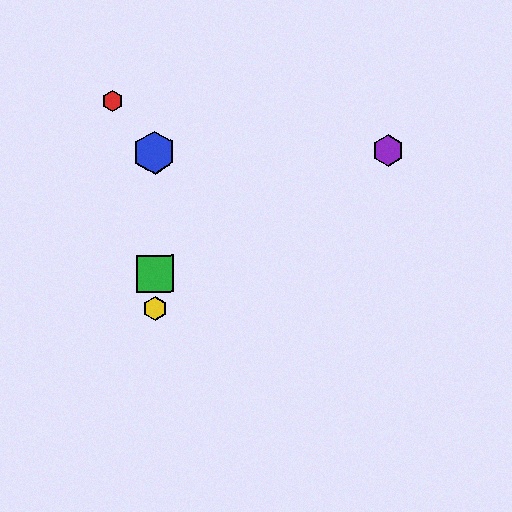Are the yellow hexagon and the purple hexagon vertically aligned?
No, the yellow hexagon is at x≈155 and the purple hexagon is at x≈388.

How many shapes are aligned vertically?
3 shapes (the blue hexagon, the green square, the yellow hexagon) are aligned vertically.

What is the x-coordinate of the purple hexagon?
The purple hexagon is at x≈388.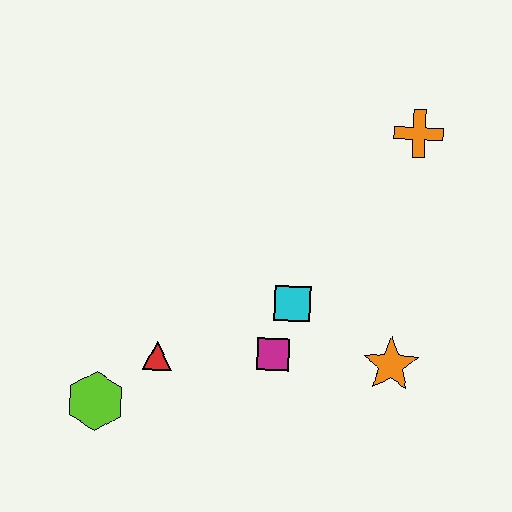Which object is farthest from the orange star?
The lime hexagon is farthest from the orange star.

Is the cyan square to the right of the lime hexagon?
Yes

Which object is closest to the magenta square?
The cyan square is closest to the magenta square.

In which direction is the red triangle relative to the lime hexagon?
The red triangle is to the right of the lime hexagon.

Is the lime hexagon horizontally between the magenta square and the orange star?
No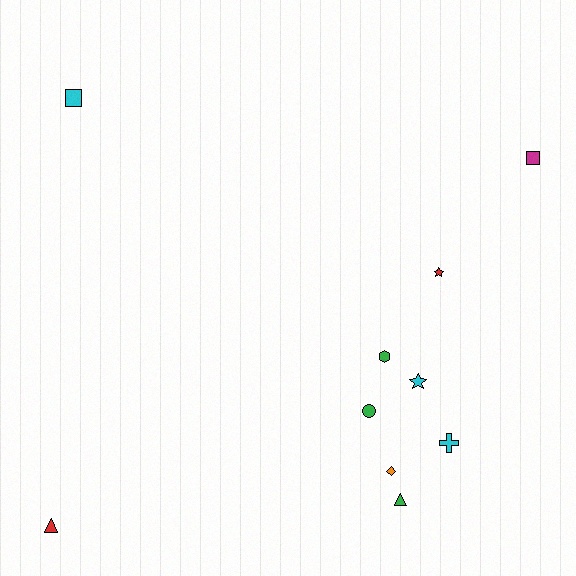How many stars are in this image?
There are 2 stars.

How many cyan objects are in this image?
There are 3 cyan objects.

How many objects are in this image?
There are 10 objects.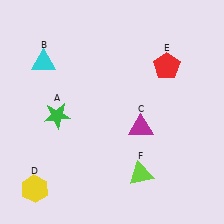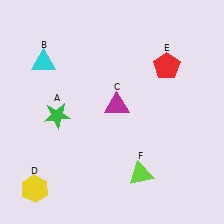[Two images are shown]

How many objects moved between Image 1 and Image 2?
1 object moved between the two images.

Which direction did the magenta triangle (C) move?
The magenta triangle (C) moved left.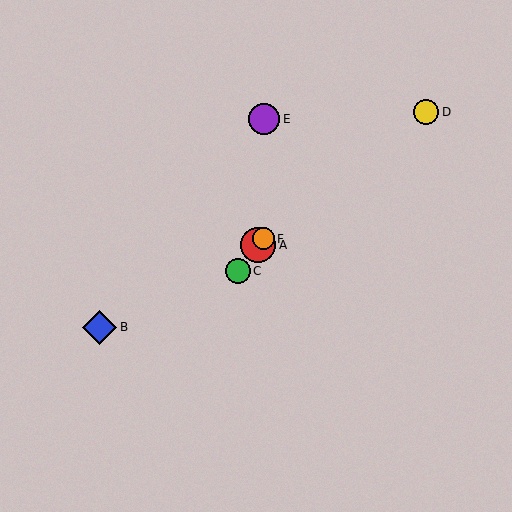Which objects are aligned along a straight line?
Objects A, C, F are aligned along a straight line.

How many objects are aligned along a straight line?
3 objects (A, C, F) are aligned along a straight line.